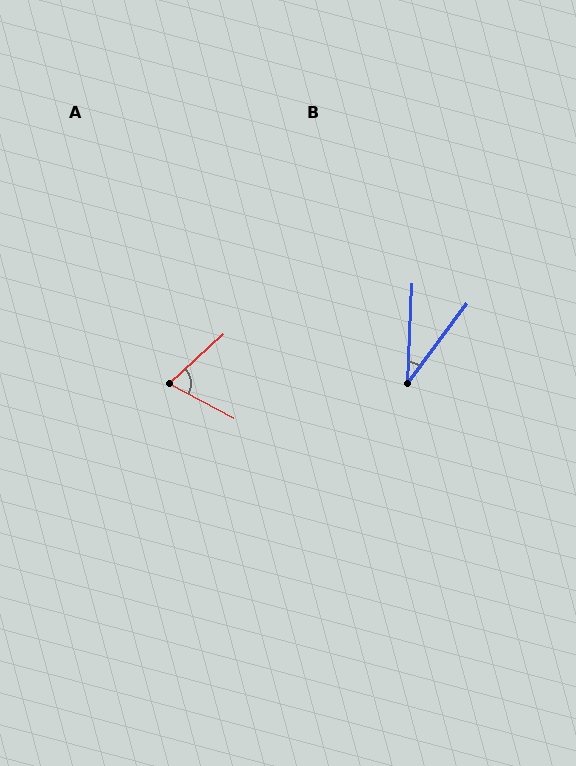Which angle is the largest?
A, at approximately 70 degrees.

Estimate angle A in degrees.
Approximately 70 degrees.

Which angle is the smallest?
B, at approximately 34 degrees.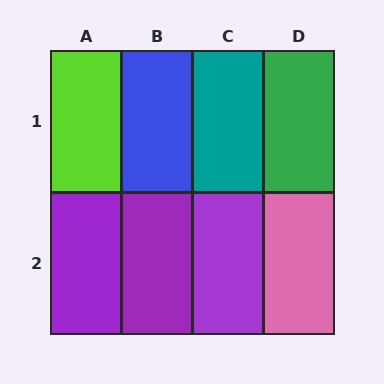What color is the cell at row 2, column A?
Purple.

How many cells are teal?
1 cell is teal.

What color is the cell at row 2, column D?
Pink.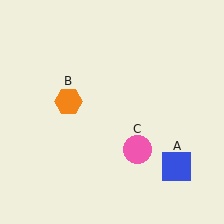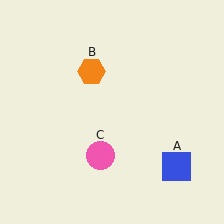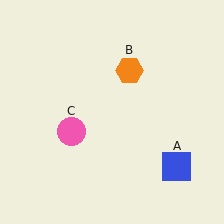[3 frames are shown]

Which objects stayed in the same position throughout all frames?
Blue square (object A) remained stationary.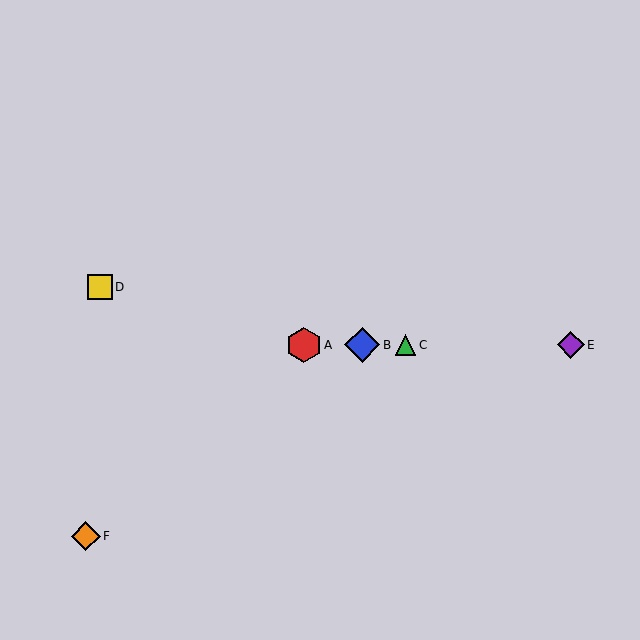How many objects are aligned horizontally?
4 objects (A, B, C, E) are aligned horizontally.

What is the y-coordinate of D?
Object D is at y≈287.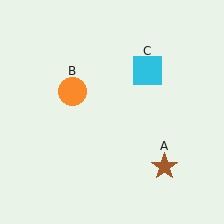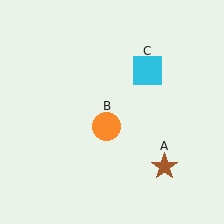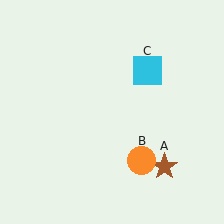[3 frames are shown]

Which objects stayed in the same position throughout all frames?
Brown star (object A) and cyan square (object C) remained stationary.